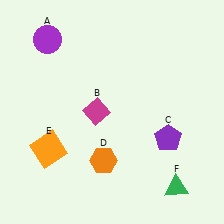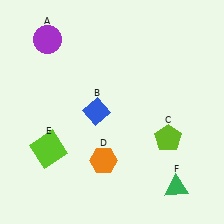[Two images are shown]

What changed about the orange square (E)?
In Image 1, E is orange. In Image 2, it changed to lime.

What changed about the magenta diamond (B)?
In Image 1, B is magenta. In Image 2, it changed to blue.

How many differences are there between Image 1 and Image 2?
There are 3 differences between the two images.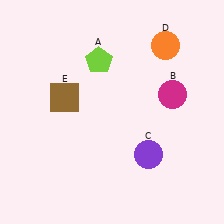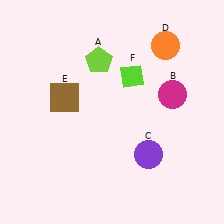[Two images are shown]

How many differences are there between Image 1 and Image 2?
There is 1 difference between the two images.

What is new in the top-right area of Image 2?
A lime diamond (F) was added in the top-right area of Image 2.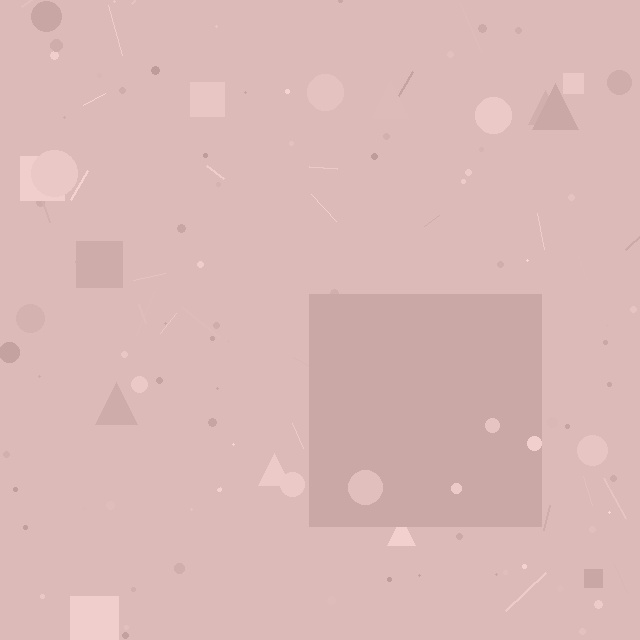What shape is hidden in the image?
A square is hidden in the image.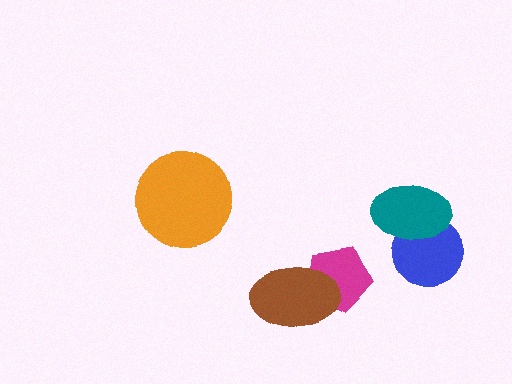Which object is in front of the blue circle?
The teal ellipse is in front of the blue circle.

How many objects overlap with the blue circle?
1 object overlaps with the blue circle.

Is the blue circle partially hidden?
Yes, it is partially covered by another shape.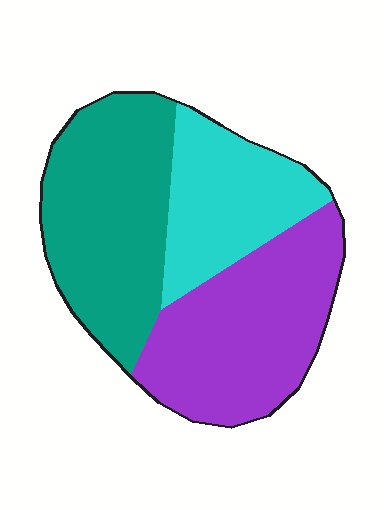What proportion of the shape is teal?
Teal covers 38% of the shape.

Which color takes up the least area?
Cyan, at roughly 25%.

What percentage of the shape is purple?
Purple covers about 35% of the shape.